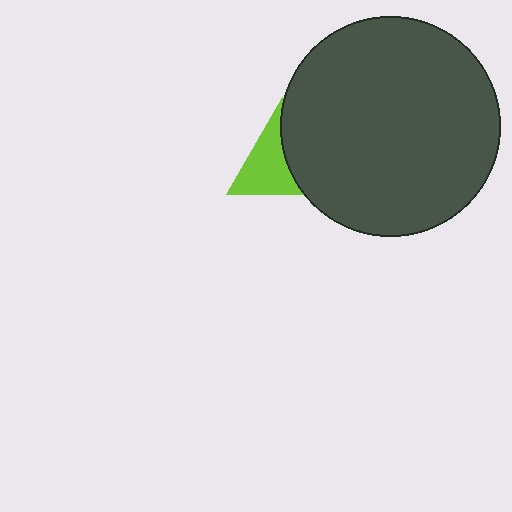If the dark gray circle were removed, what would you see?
You would see the complete lime triangle.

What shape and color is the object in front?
The object in front is a dark gray circle.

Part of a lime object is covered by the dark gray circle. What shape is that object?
It is a triangle.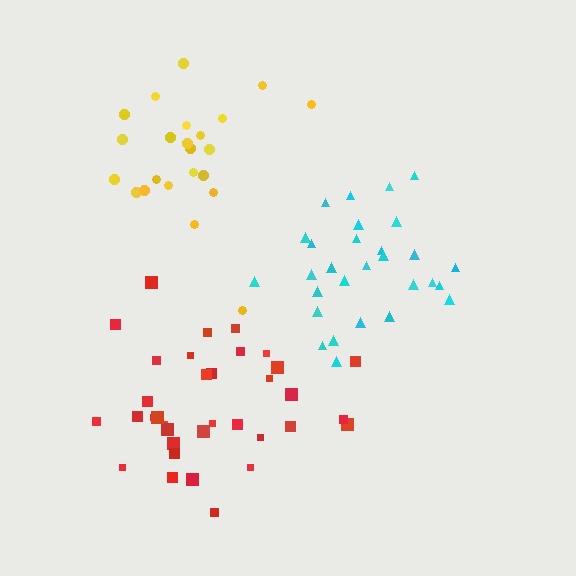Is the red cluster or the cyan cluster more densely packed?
Cyan.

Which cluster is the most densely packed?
Cyan.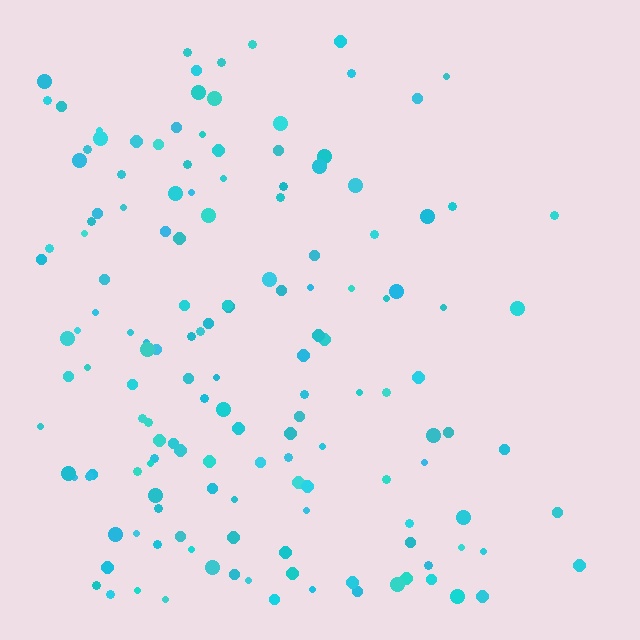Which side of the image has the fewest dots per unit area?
The right.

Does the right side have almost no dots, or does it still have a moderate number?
Still a moderate number, just noticeably fewer than the left.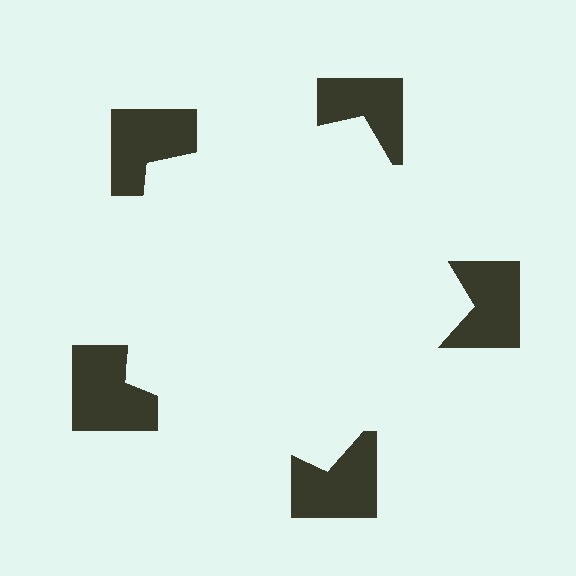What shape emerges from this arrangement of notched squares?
An illusory pentagon — its edges are inferred from the aligned wedge cuts in the notched squares, not physically drawn.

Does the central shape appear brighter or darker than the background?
It typically appears slightly brighter than the background, even though no actual brightness change is drawn.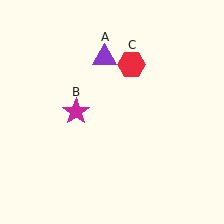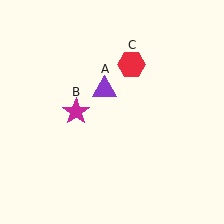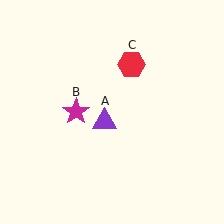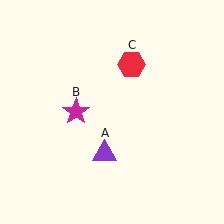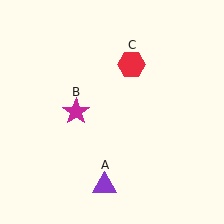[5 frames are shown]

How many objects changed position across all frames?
1 object changed position: purple triangle (object A).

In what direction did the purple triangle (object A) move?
The purple triangle (object A) moved down.